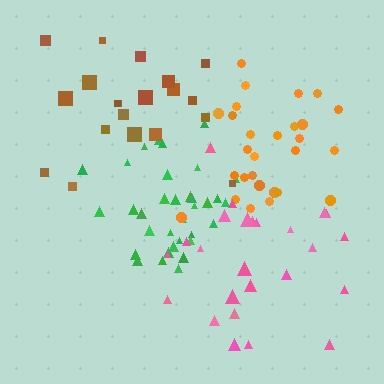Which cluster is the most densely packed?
Green.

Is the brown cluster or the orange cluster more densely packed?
Orange.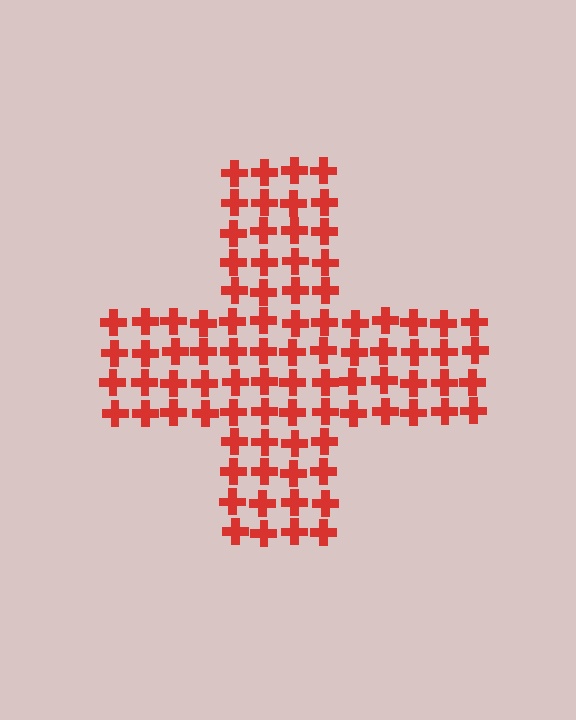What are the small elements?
The small elements are crosses.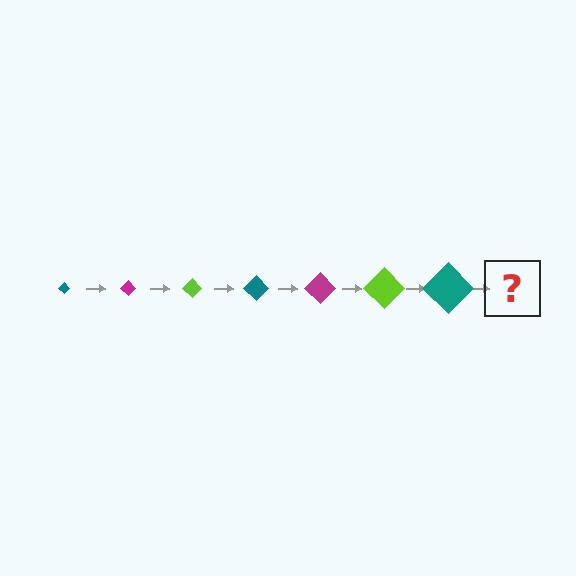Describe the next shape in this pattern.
It should be a magenta diamond, larger than the previous one.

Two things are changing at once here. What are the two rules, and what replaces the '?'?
The two rules are that the diamond grows larger each step and the color cycles through teal, magenta, and lime. The '?' should be a magenta diamond, larger than the previous one.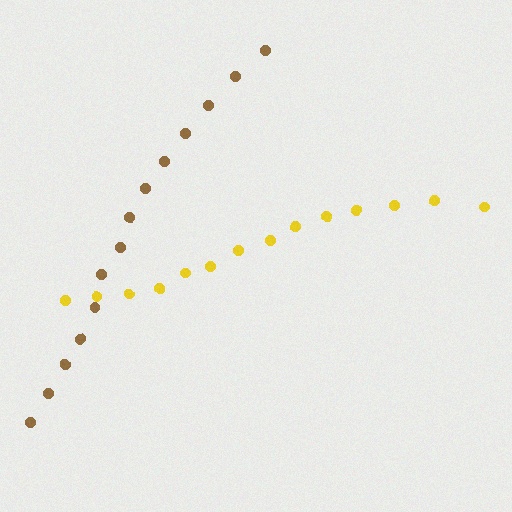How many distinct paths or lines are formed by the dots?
There are 2 distinct paths.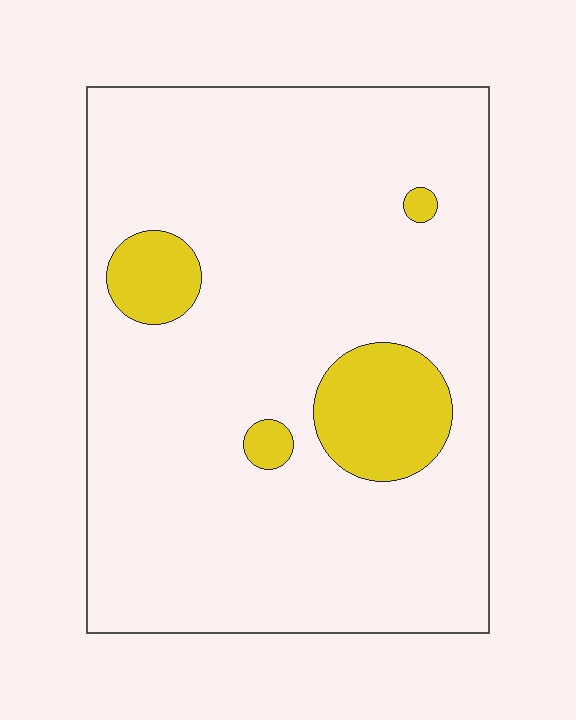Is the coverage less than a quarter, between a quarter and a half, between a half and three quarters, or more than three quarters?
Less than a quarter.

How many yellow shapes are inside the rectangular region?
4.